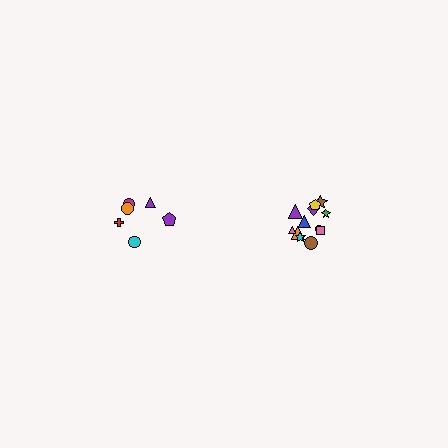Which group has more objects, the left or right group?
The right group.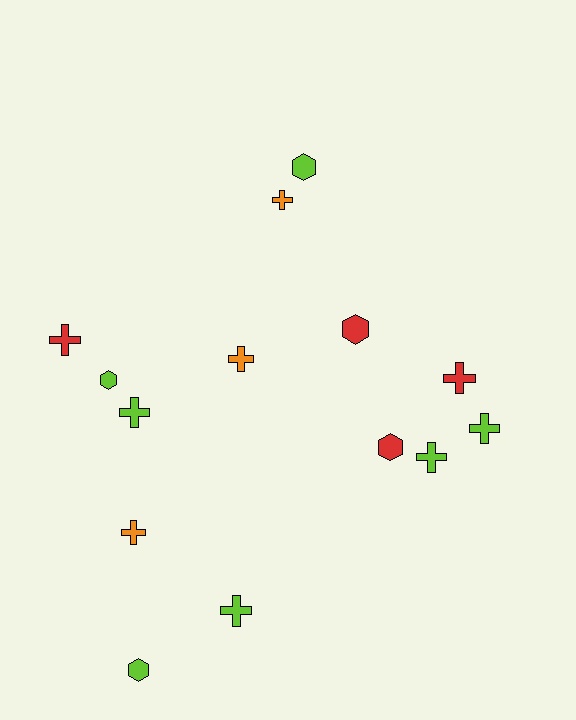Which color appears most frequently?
Lime, with 7 objects.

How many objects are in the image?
There are 14 objects.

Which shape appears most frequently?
Cross, with 9 objects.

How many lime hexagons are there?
There are 3 lime hexagons.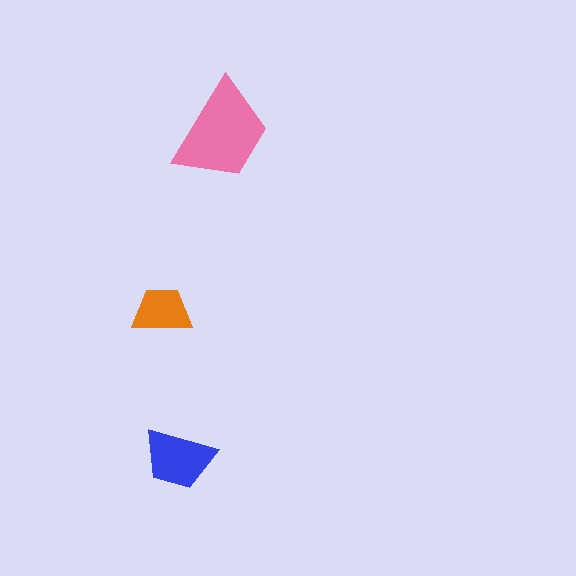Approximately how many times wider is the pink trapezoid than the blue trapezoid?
About 1.5 times wider.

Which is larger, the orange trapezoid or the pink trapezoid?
The pink one.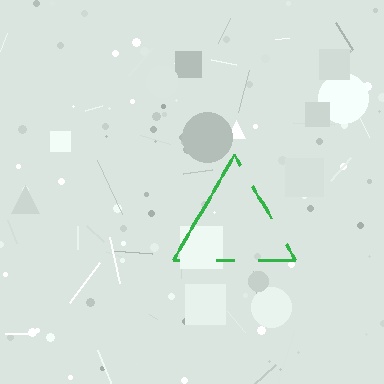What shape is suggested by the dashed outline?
The dashed outline suggests a triangle.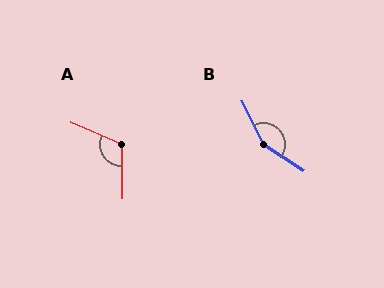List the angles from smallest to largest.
A (114°), B (150°).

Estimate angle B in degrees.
Approximately 150 degrees.